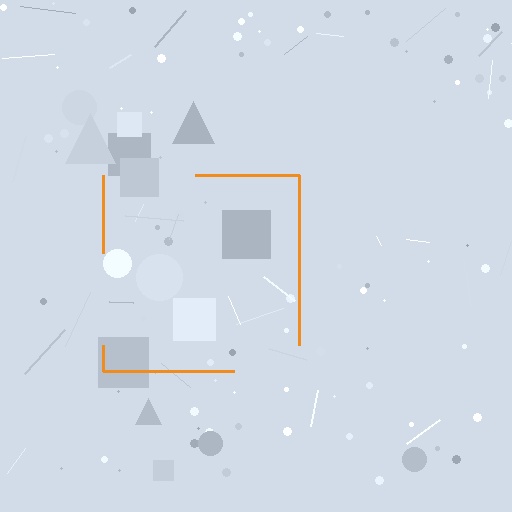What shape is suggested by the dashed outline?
The dashed outline suggests a square.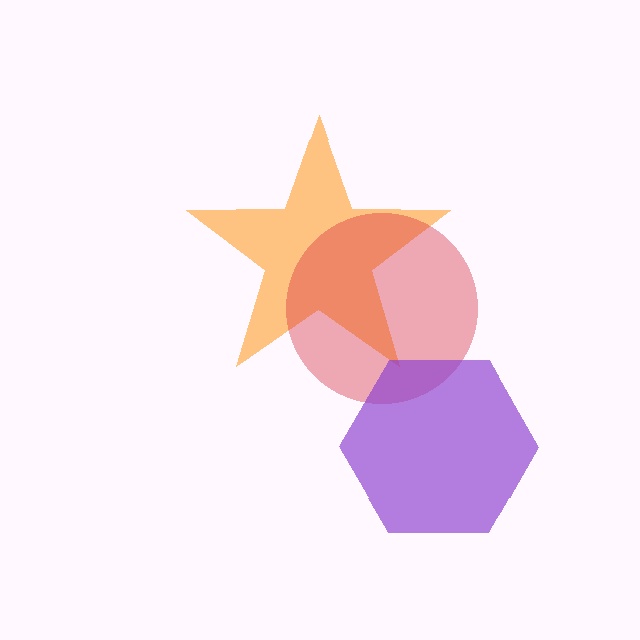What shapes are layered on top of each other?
The layered shapes are: an orange star, a red circle, a purple hexagon.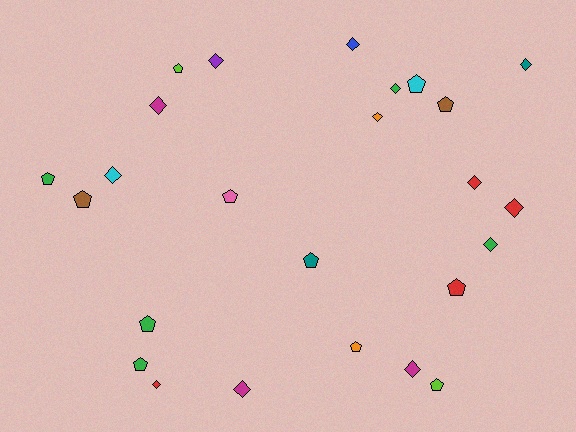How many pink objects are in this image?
There is 1 pink object.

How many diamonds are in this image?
There are 13 diamonds.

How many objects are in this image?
There are 25 objects.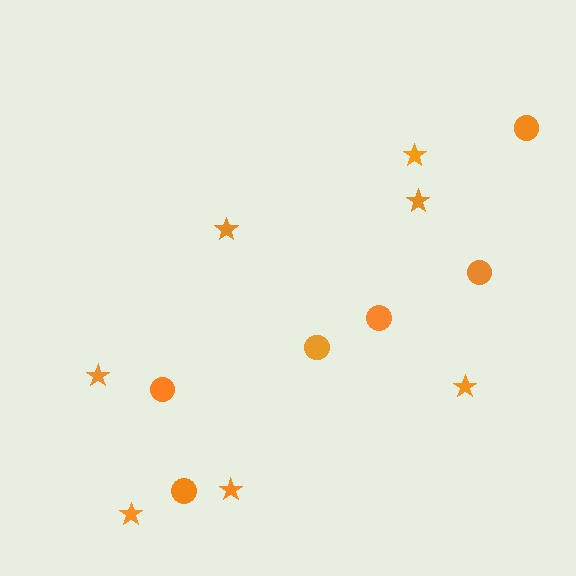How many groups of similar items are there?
There are 2 groups: one group of stars (7) and one group of circles (6).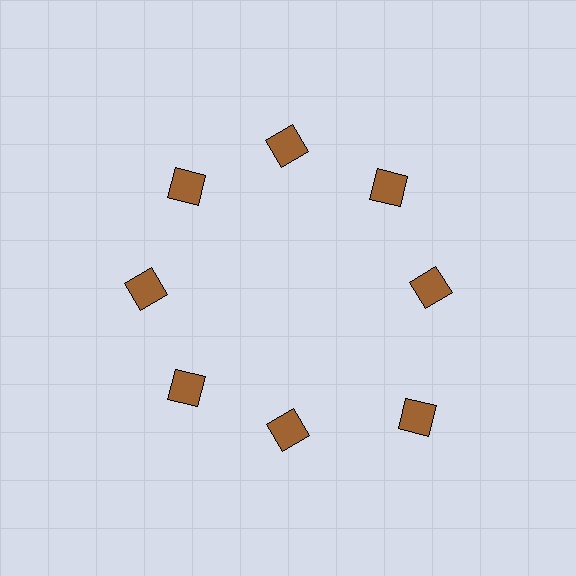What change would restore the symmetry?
The symmetry would be restored by moving it inward, back onto the ring so that all 8 squares sit at equal angles and equal distance from the center.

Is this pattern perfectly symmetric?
No. The 8 brown squares are arranged in a ring, but one element near the 4 o'clock position is pushed outward from the center, breaking the 8-fold rotational symmetry.